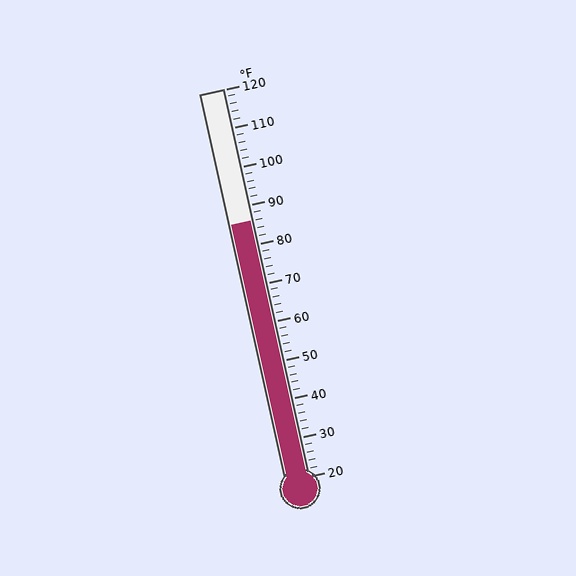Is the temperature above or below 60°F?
The temperature is above 60°F.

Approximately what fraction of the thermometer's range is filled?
The thermometer is filled to approximately 65% of its range.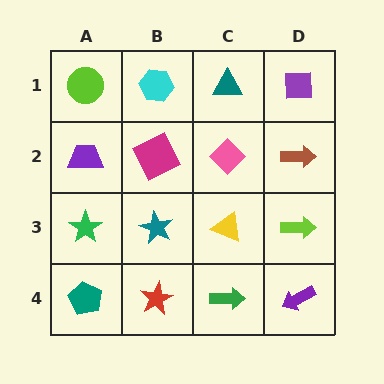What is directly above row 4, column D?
A lime arrow.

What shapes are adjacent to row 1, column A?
A purple trapezoid (row 2, column A), a cyan hexagon (row 1, column B).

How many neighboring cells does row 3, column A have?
3.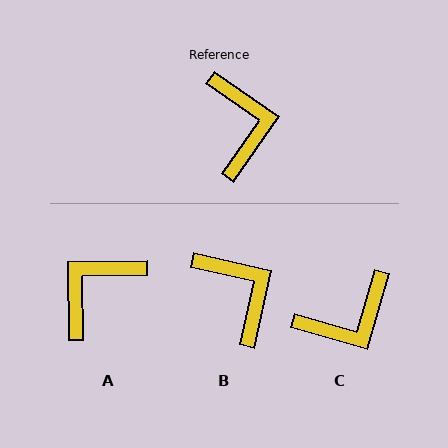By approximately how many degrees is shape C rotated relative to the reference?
Approximately 71 degrees clockwise.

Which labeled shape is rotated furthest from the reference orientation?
A, about 126 degrees away.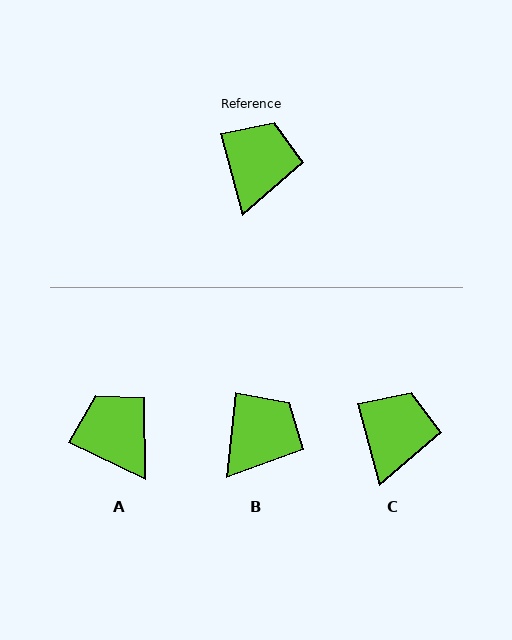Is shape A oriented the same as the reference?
No, it is off by about 50 degrees.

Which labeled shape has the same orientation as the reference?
C.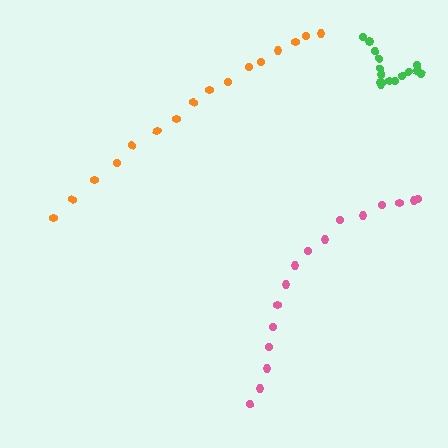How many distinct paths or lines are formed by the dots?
There are 3 distinct paths.